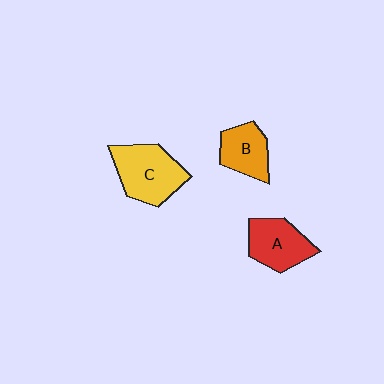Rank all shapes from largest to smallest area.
From largest to smallest: C (yellow), A (red), B (orange).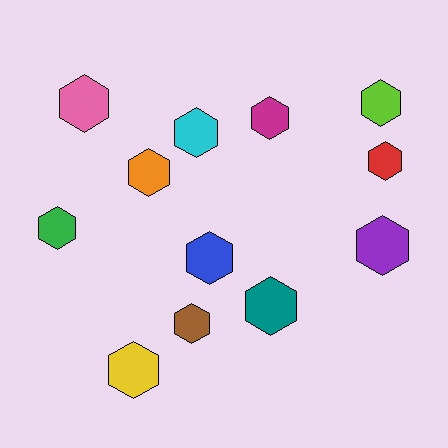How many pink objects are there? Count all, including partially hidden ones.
There is 1 pink object.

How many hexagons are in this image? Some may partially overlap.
There are 12 hexagons.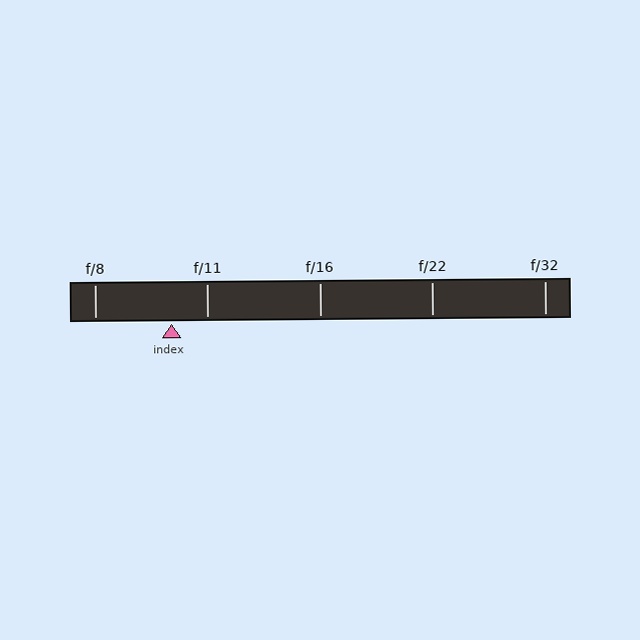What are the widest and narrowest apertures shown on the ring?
The widest aperture shown is f/8 and the narrowest is f/32.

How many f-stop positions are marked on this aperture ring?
There are 5 f-stop positions marked.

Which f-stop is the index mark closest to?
The index mark is closest to f/11.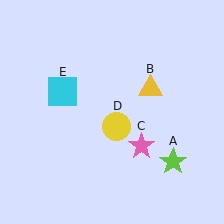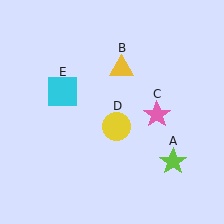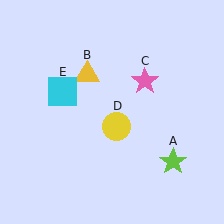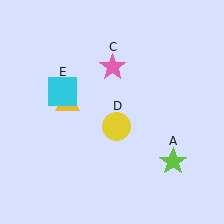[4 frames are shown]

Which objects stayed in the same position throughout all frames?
Lime star (object A) and yellow circle (object D) and cyan square (object E) remained stationary.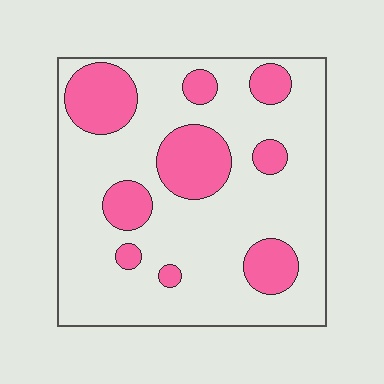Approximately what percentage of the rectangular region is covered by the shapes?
Approximately 25%.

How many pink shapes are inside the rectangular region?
9.